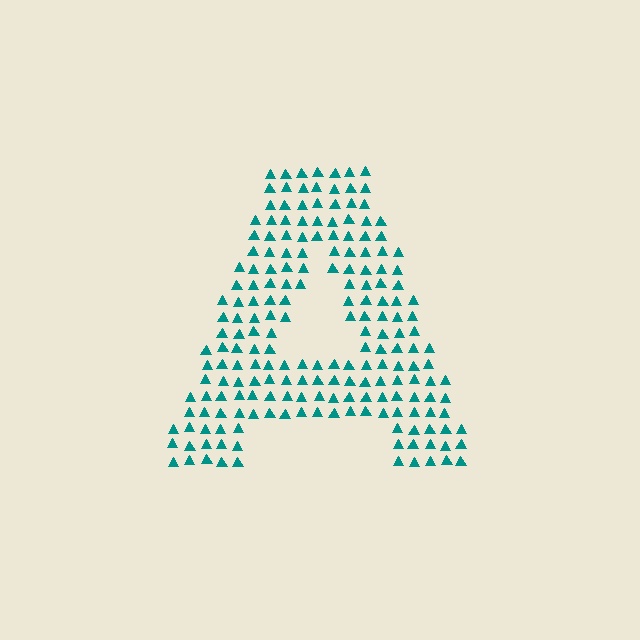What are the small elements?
The small elements are triangles.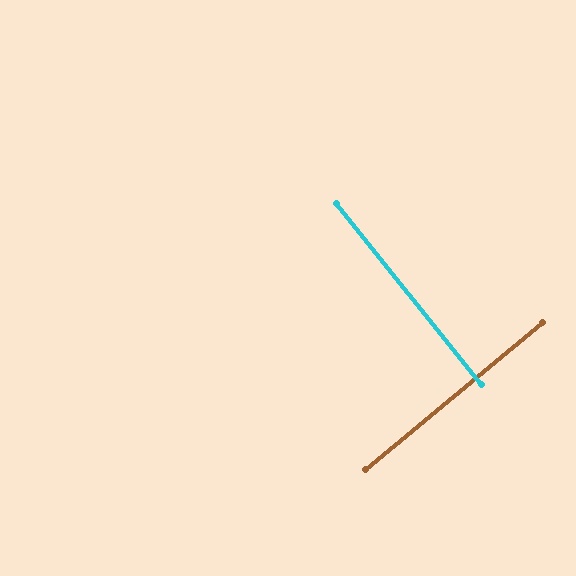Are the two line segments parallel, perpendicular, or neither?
Perpendicular — they meet at approximately 89°.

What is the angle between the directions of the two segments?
Approximately 89 degrees.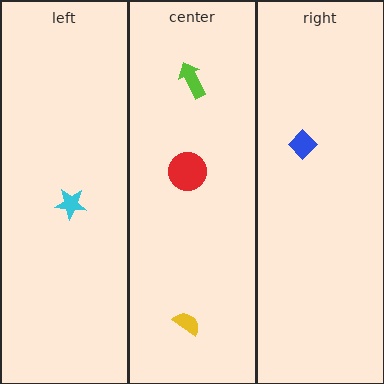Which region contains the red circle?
The center region.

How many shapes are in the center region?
3.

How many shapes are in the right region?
1.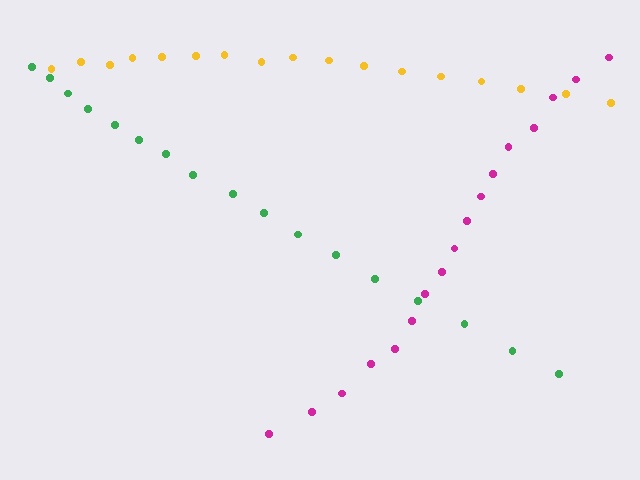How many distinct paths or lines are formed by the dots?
There are 3 distinct paths.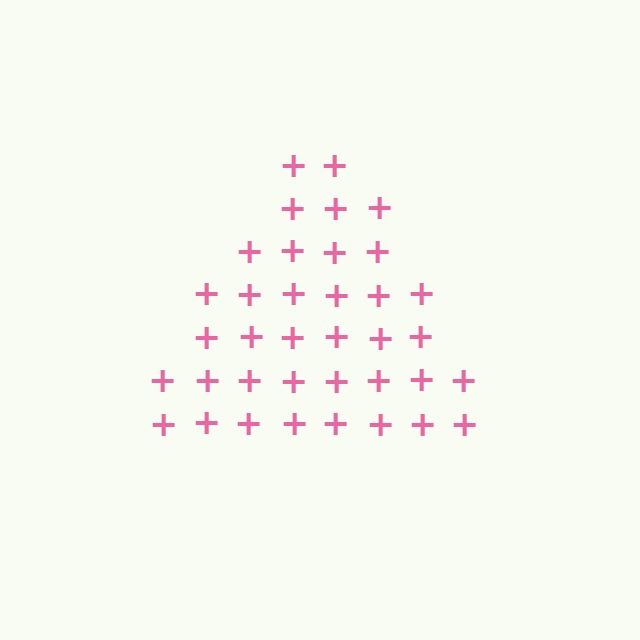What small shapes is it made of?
It is made of small plus signs.